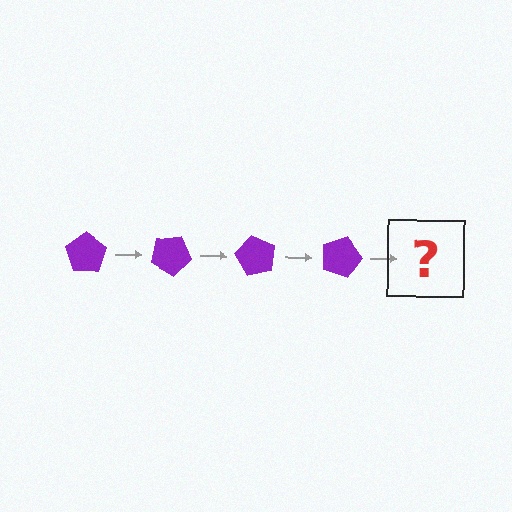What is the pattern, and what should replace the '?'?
The pattern is that the pentagon rotates 30 degrees each step. The '?' should be a purple pentagon rotated 120 degrees.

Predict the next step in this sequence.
The next step is a purple pentagon rotated 120 degrees.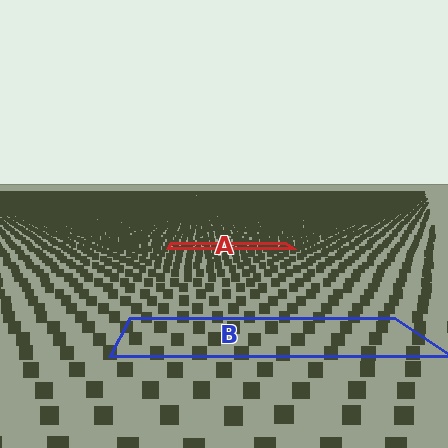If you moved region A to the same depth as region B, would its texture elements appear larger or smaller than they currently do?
They would appear larger. At a closer depth, the same texture elements are projected at a bigger on-screen size.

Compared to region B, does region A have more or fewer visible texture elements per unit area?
Region A has more texture elements per unit area — they are packed more densely because it is farther away.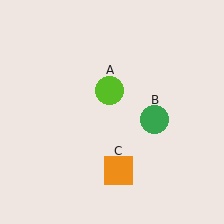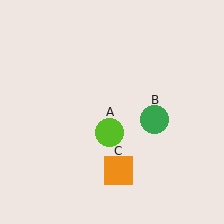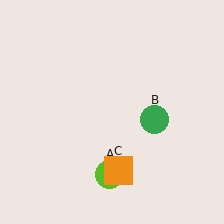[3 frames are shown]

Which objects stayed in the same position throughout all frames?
Green circle (object B) and orange square (object C) remained stationary.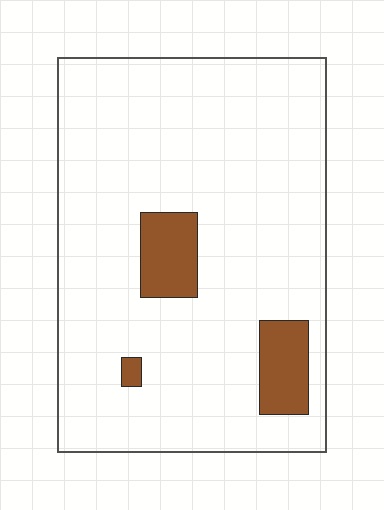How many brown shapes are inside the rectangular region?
3.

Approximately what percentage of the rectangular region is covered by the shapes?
Approximately 10%.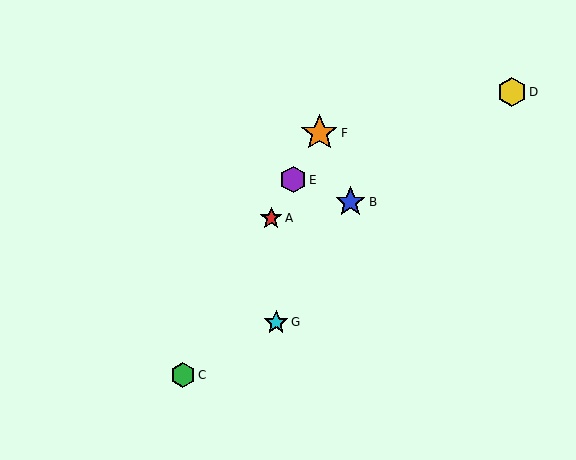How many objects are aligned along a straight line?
4 objects (A, C, E, F) are aligned along a straight line.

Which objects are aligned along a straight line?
Objects A, C, E, F are aligned along a straight line.